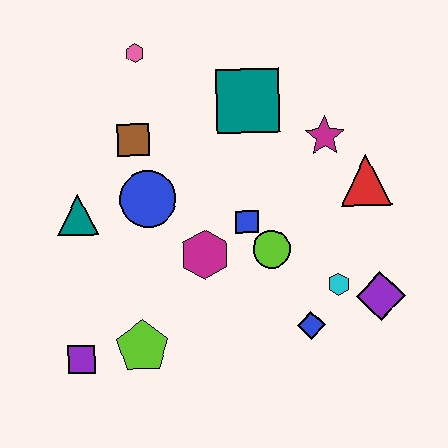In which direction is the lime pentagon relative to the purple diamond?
The lime pentagon is to the left of the purple diamond.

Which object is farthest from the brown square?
The purple diamond is farthest from the brown square.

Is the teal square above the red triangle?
Yes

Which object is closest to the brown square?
The blue circle is closest to the brown square.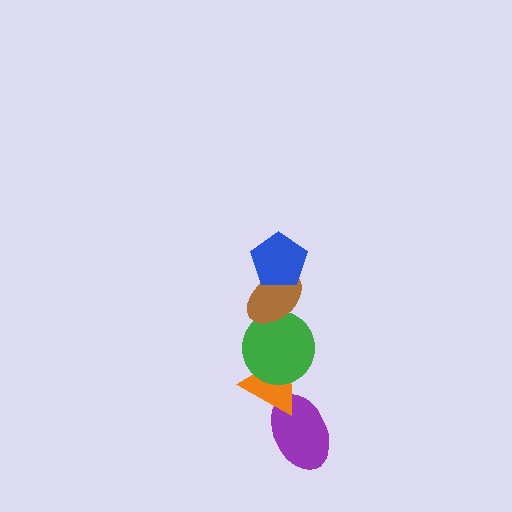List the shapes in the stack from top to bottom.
From top to bottom: the blue pentagon, the brown ellipse, the green circle, the orange triangle, the purple ellipse.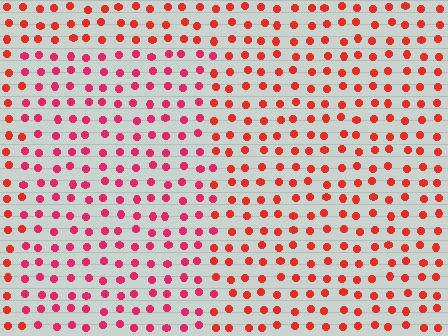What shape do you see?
I see a rectangle.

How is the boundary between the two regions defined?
The boundary is defined purely by a slight shift in hue (about 26 degrees). Spacing, size, and orientation are identical on both sides.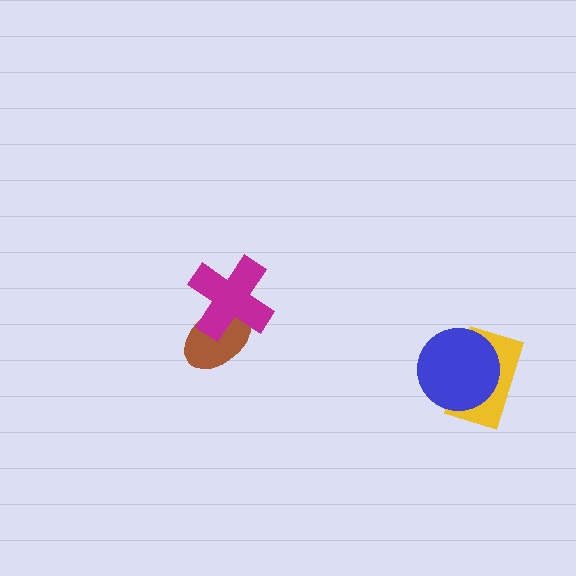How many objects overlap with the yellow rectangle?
1 object overlaps with the yellow rectangle.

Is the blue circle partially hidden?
No, no other shape covers it.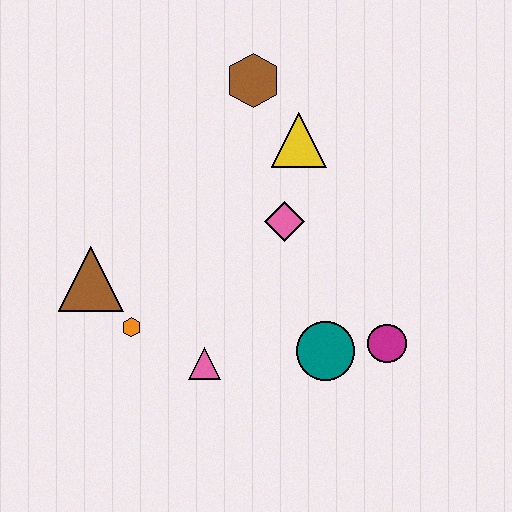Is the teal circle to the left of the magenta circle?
Yes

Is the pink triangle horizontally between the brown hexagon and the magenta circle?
No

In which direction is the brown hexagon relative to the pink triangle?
The brown hexagon is above the pink triangle.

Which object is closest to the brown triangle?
The orange hexagon is closest to the brown triangle.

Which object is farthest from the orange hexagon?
The brown hexagon is farthest from the orange hexagon.